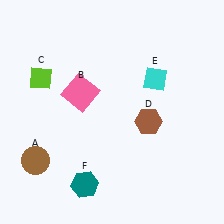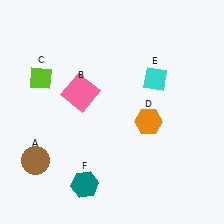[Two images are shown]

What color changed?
The hexagon (D) changed from brown in Image 1 to orange in Image 2.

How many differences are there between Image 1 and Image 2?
There is 1 difference between the two images.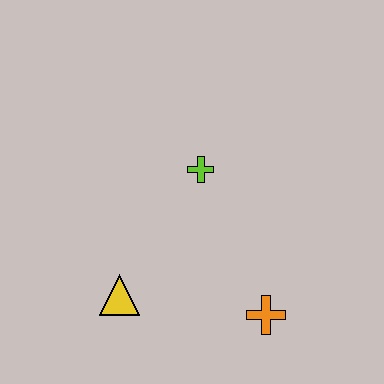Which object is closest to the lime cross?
The yellow triangle is closest to the lime cross.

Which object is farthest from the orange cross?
The lime cross is farthest from the orange cross.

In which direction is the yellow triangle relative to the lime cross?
The yellow triangle is below the lime cross.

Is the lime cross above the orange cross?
Yes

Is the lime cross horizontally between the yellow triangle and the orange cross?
Yes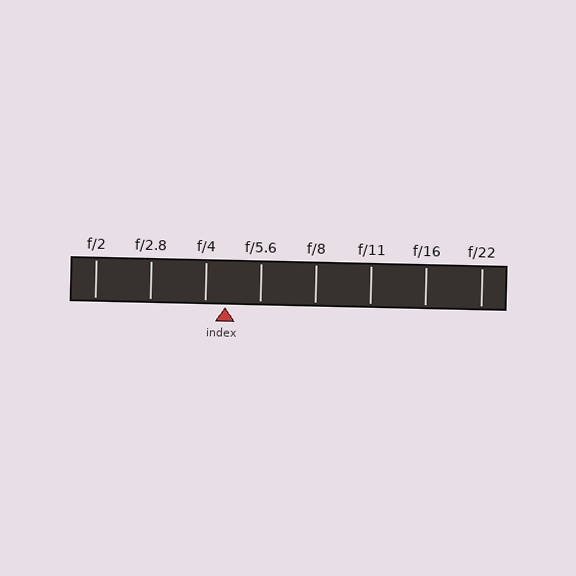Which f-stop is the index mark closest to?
The index mark is closest to f/4.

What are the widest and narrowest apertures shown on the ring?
The widest aperture shown is f/2 and the narrowest is f/22.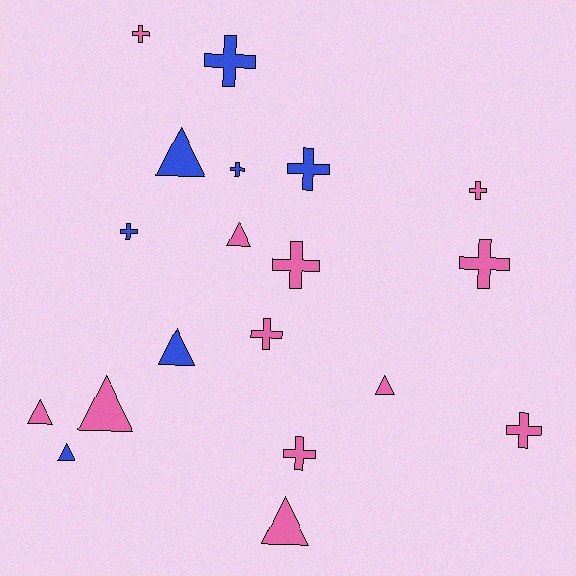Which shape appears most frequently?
Cross, with 11 objects.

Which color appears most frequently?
Pink, with 12 objects.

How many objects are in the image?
There are 19 objects.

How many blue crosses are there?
There are 4 blue crosses.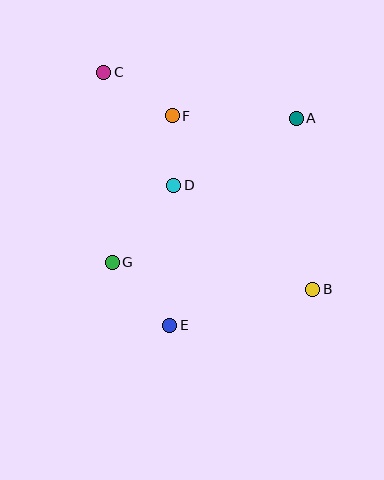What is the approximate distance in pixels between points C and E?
The distance between C and E is approximately 261 pixels.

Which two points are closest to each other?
Points D and F are closest to each other.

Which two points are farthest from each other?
Points B and C are farthest from each other.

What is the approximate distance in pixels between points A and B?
The distance between A and B is approximately 172 pixels.